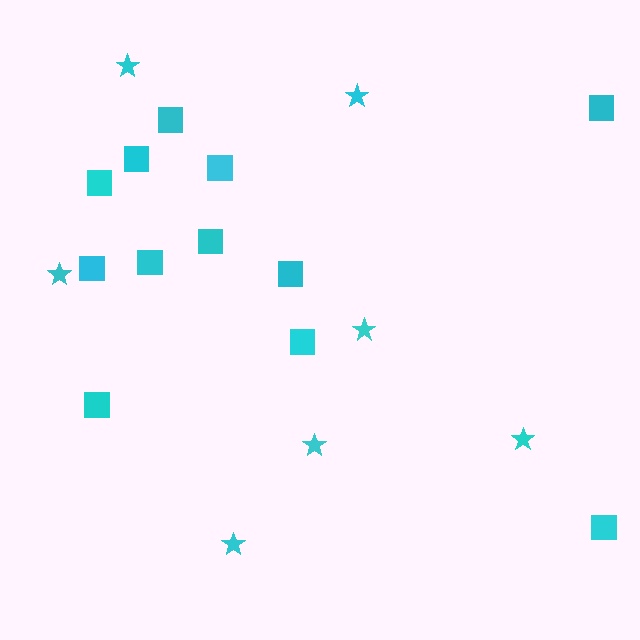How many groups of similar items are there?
There are 2 groups: one group of squares (12) and one group of stars (7).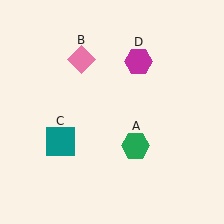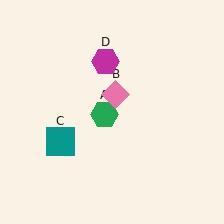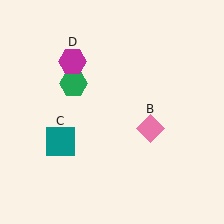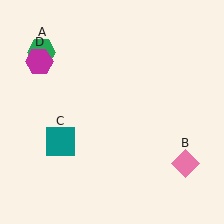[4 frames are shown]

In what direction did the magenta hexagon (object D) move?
The magenta hexagon (object D) moved left.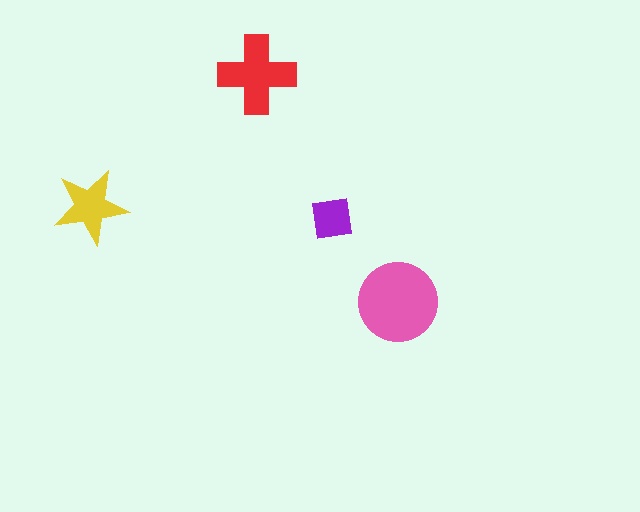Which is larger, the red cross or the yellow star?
The red cross.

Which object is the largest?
The pink circle.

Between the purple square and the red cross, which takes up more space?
The red cross.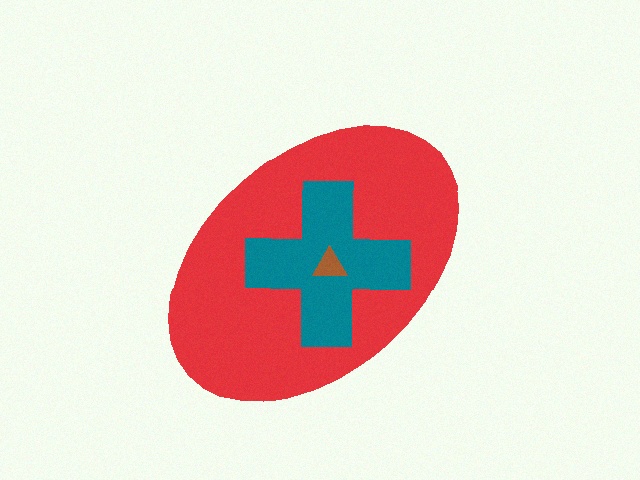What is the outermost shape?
The red ellipse.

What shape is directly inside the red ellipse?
The teal cross.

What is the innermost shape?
The brown triangle.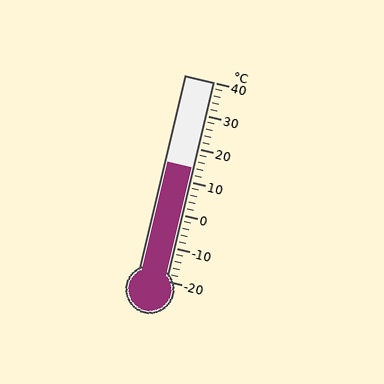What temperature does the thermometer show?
The thermometer shows approximately 14°C.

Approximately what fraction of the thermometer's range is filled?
The thermometer is filled to approximately 55% of its range.